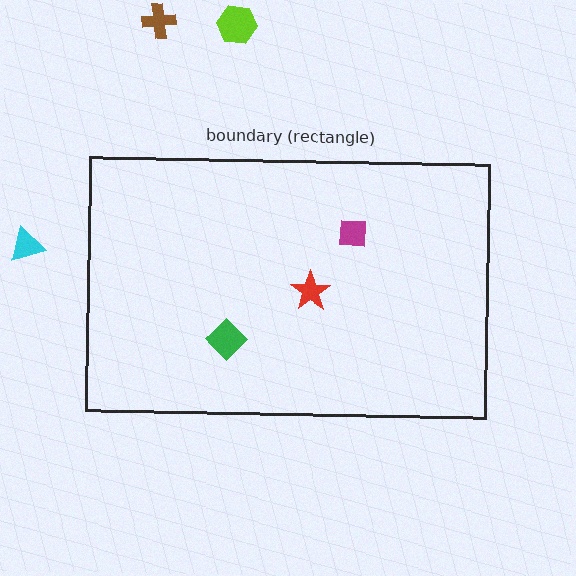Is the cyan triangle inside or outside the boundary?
Outside.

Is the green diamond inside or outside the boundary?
Inside.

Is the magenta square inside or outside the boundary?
Inside.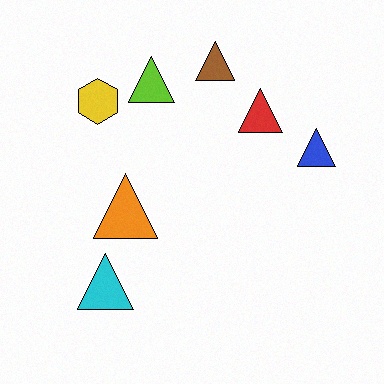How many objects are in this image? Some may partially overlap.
There are 7 objects.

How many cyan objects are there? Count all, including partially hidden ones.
There is 1 cyan object.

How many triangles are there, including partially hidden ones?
There are 6 triangles.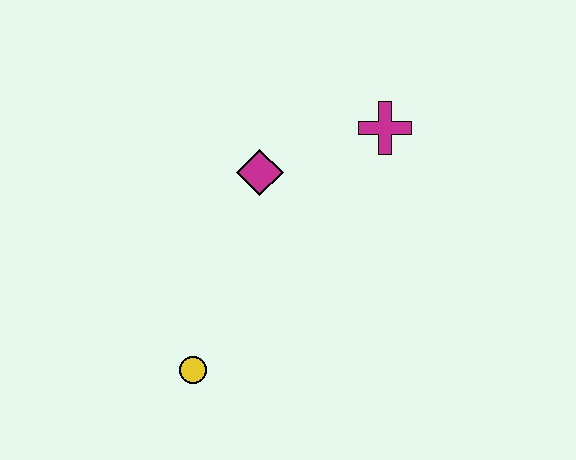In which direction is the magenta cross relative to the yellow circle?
The magenta cross is above the yellow circle.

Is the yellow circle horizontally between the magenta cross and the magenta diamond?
No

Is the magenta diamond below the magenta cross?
Yes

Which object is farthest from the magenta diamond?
The yellow circle is farthest from the magenta diamond.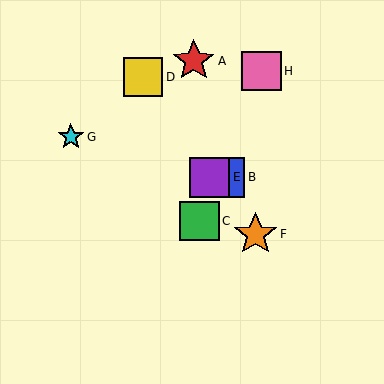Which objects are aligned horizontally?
Objects B, E are aligned horizontally.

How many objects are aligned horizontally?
2 objects (B, E) are aligned horizontally.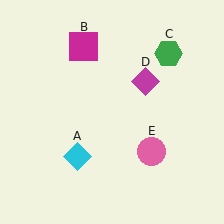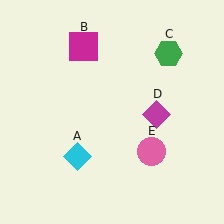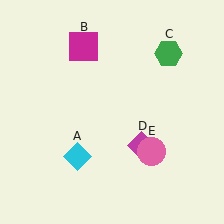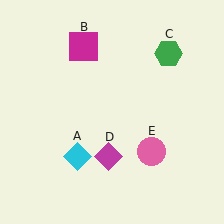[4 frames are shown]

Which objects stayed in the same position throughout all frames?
Cyan diamond (object A) and magenta square (object B) and green hexagon (object C) and pink circle (object E) remained stationary.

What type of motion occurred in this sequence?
The magenta diamond (object D) rotated clockwise around the center of the scene.